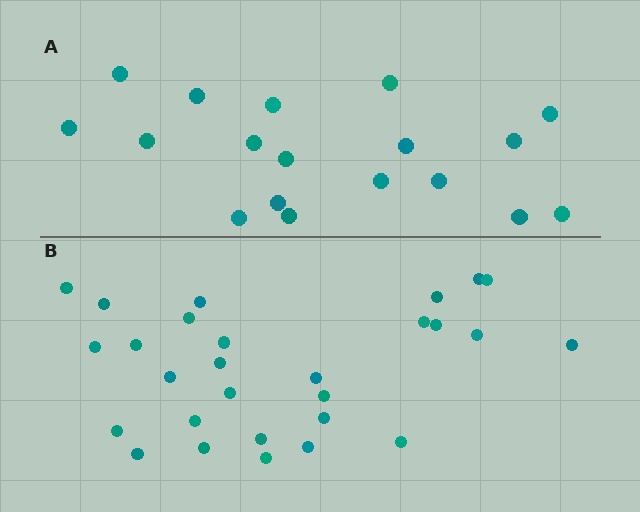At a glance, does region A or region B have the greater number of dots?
Region B (the bottom region) has more dots.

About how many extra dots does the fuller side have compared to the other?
Region B has roughly 10 or so more dots than region A.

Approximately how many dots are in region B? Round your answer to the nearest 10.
About 30 dots. (The exact count is 28, which rounds to 30.)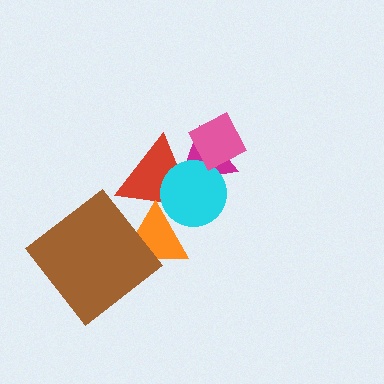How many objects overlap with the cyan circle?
4 objects overlap with the cyan circle.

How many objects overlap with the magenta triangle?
3 objects overlap with the magenta triangle.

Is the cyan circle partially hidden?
Yes, it is partially covered by another shape.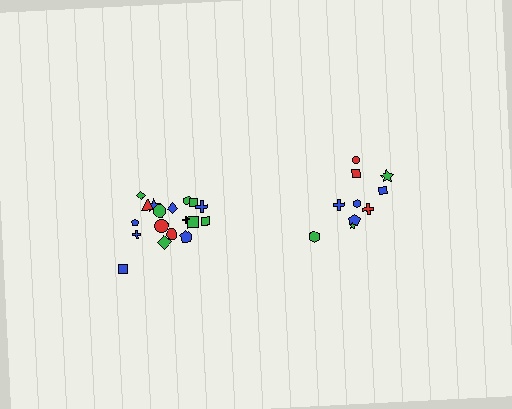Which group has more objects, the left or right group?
The left group.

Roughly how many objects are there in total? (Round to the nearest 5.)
Roughly 30 objects in total.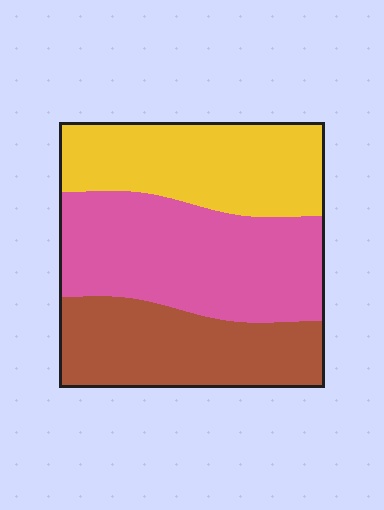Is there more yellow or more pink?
Pink.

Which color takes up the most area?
Pink, at roughly 40%.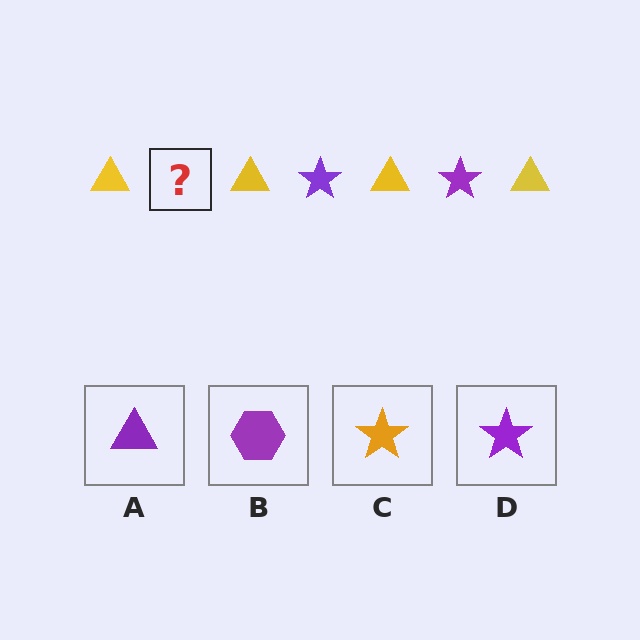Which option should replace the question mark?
Option D.